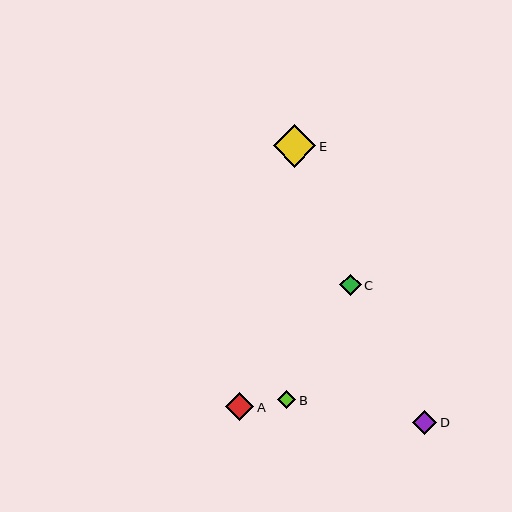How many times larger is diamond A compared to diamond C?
Diamond A is approximately 1.3 times the size of diamond C.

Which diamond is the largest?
Diamond E is the largest with a size of approximately 43 pixels.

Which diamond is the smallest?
Diamond B is the smallest with a size of approximately 18 pixels.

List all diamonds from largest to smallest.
From largest to smallest: E, A, D, C, B.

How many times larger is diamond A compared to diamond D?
Diamond A is approximately 1.2 times the size of diamond D.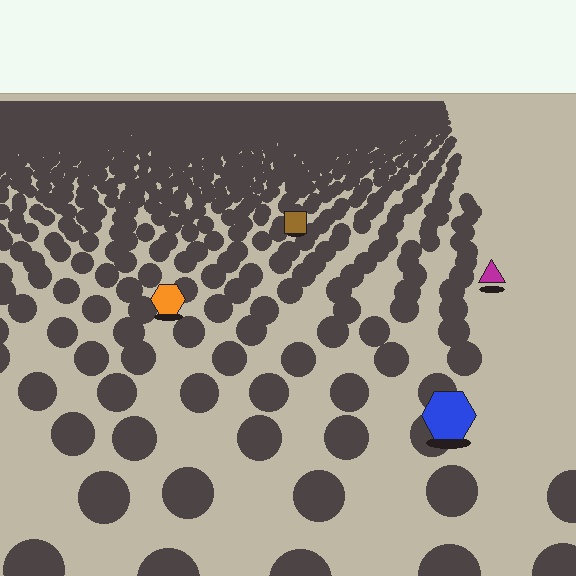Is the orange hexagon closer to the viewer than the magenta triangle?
Yes. The orange hexagon is closer — you can tell from the texture gradient: the ground texture is coarser near it.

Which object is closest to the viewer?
The blue hexagon is closest. The texture marks near it are larger and more spread out.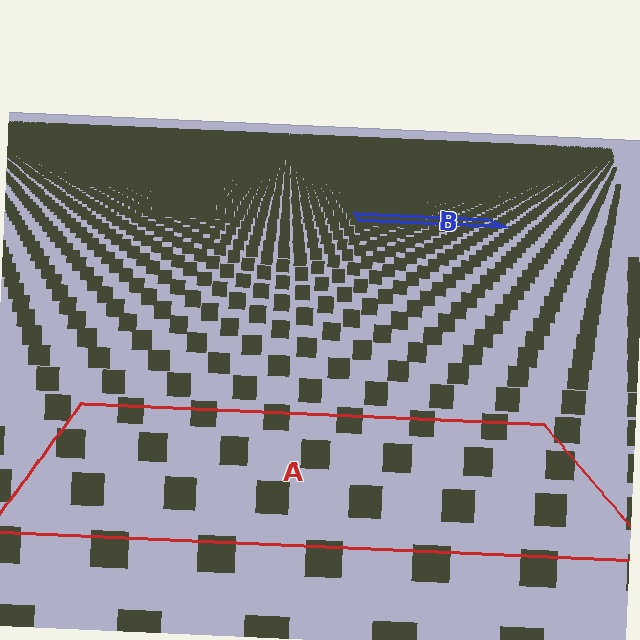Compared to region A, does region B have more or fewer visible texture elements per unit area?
Region B has more texture elements per unit area — they are packed more densely because it is farther away.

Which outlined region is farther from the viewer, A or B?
Region B is farther from the viewer — the texture elements inside it appear smaller and more densely packed.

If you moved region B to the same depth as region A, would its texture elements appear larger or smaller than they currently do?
They would appear larger. At a closer depth, the same texture elements are projected at a bigger on-screen size.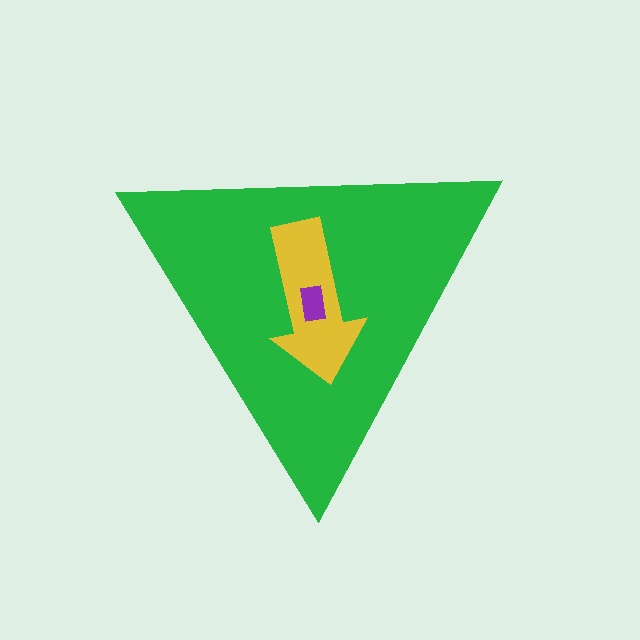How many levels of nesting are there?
3.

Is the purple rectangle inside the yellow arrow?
Yes.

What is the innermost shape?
The purple rectangle.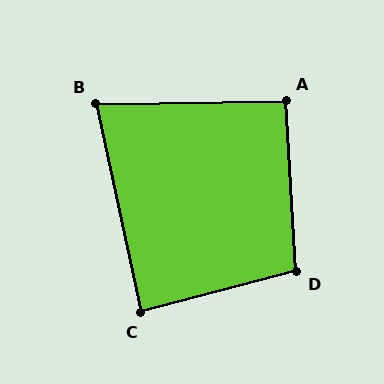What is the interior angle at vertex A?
Approximately 93 degrees (approximately right).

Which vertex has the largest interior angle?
D, at approximately 101 degrees.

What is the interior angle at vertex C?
Approximately 87 degrees (approximately right).